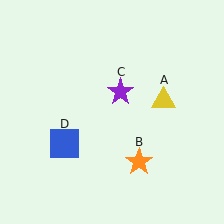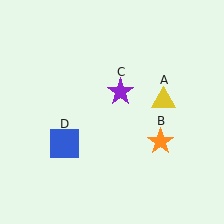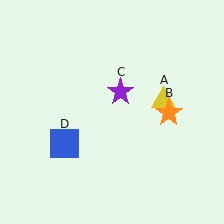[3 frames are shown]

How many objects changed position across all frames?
1 object changed position: orange star (object B).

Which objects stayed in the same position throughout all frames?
Yellow triangle (object A) and purple star (object C) and blue square (object D) remained stationary.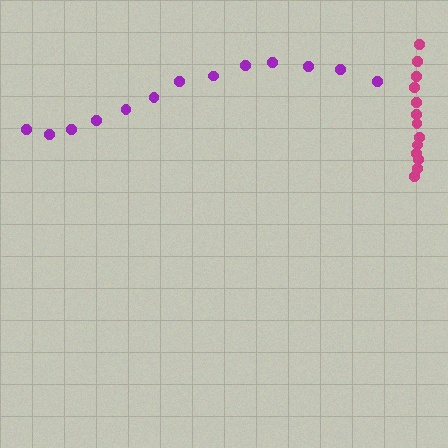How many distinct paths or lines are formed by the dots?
There are 2 distinct paths.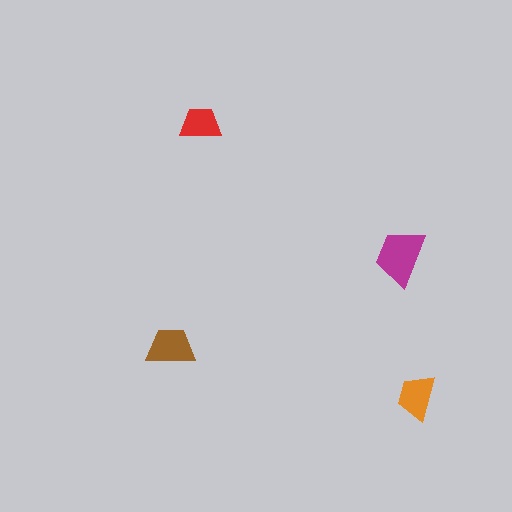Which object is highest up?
The red trapezoid is topmost.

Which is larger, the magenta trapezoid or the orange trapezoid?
The magenta one.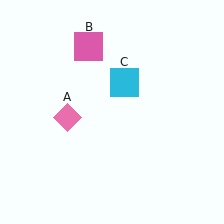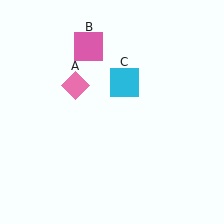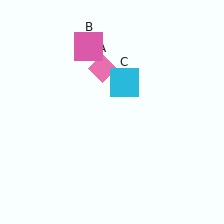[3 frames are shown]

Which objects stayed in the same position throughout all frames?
Pink square (object B) and cyan square (object C) remained stationary.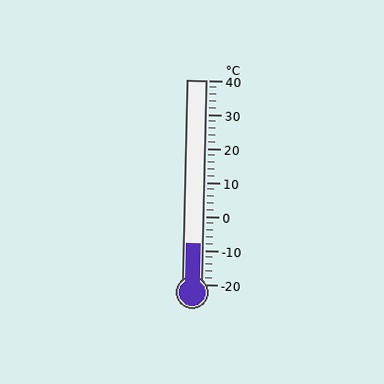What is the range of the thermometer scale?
The thermometer scale ranges from -20°C to 40°C.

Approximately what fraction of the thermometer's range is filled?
The thermometer is filled to approximately 20% of its range.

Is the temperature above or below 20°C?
The temperature is below 20°C.